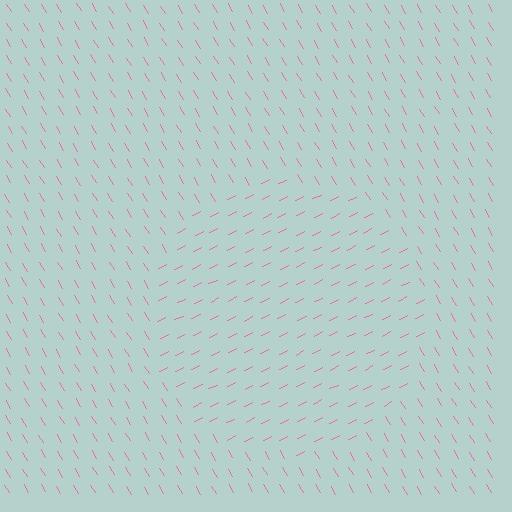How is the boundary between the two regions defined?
The boundary is defined purely by a change in line orientation (approximately 86 degrees difference). All lines are the same color and thickness.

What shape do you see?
I see a circle.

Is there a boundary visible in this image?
Yes, there is a texture boundary formed by a change in line orientation.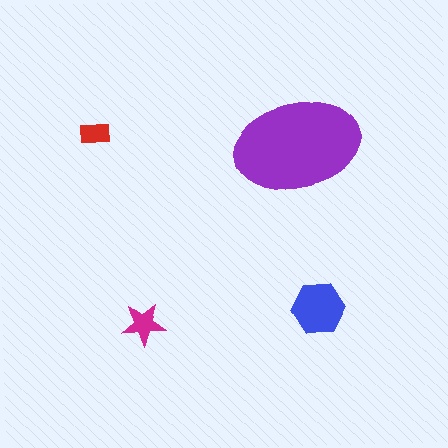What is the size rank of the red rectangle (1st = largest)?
4th.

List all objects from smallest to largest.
The red rectangle, the magenta star, the blue hexagon, the purple ellipse.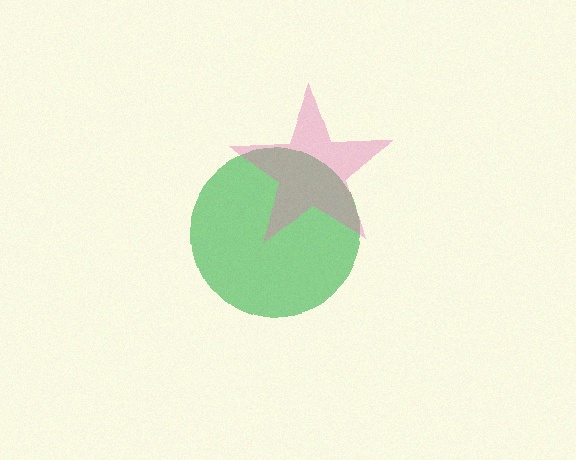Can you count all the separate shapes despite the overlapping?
Yes, there are 2 separate shapes.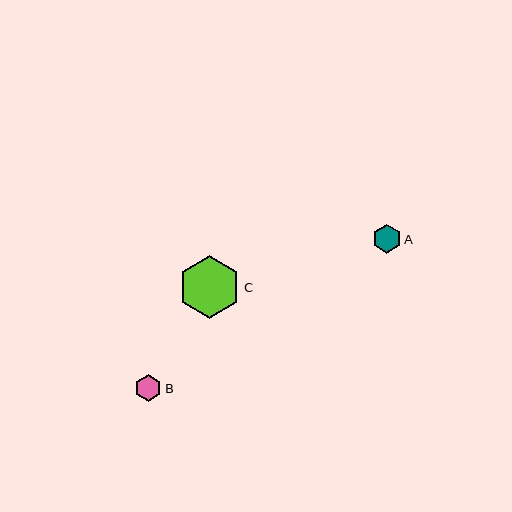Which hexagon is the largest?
Hexagon C is the largest with a size of approximately 63 pixels.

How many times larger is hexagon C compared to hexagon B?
Hexagon C is approximately 2.3 times the size of hexagon B.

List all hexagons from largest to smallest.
From largest to smallest: C, A, B.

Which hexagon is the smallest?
Hexagon B is the smallest with a size of approximately 27 pixels.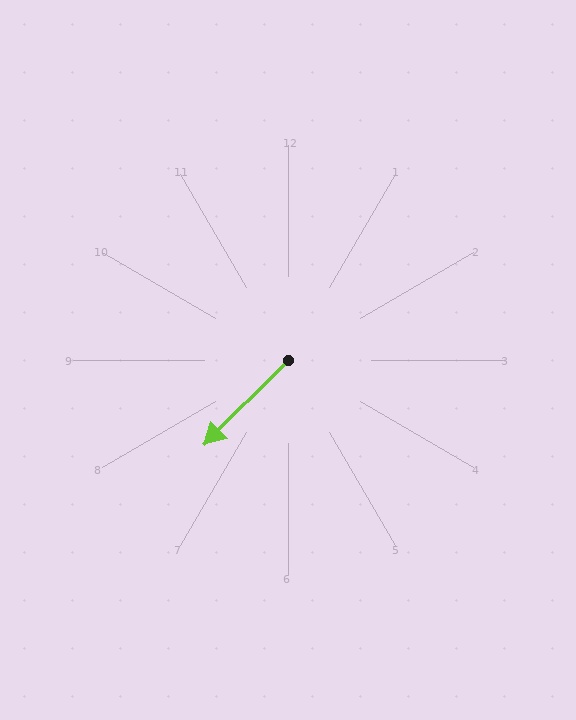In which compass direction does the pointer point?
Southwest.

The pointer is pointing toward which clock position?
Roughly 7 o'clock.